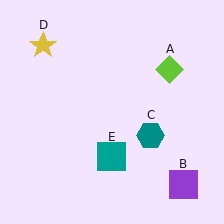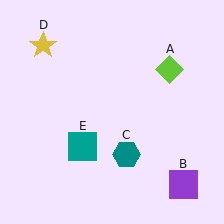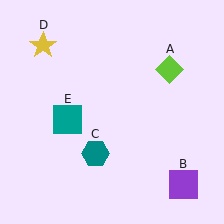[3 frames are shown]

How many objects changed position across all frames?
2 objects changed position: teal hexagon (object C), teal square (object E).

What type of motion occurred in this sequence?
The teal hexagon (object C), teal square (object E) rotated clockwise around the center of the scene.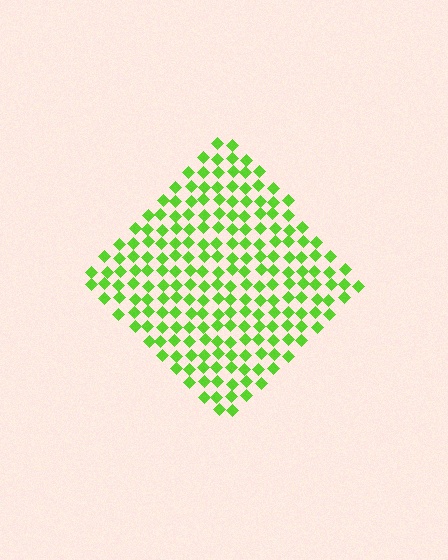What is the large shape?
The large shape is a diamond.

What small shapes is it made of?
It is made of small diamonds.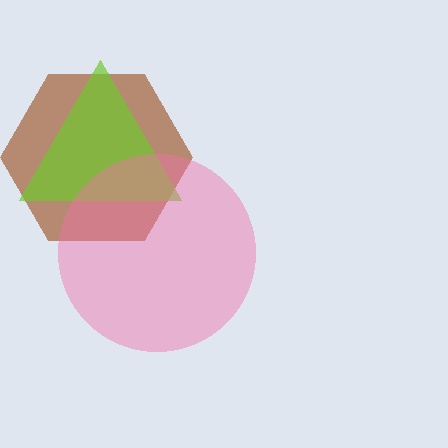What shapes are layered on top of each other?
The layered shapes are: a brown hexagon, a lime triangle, a pink circle.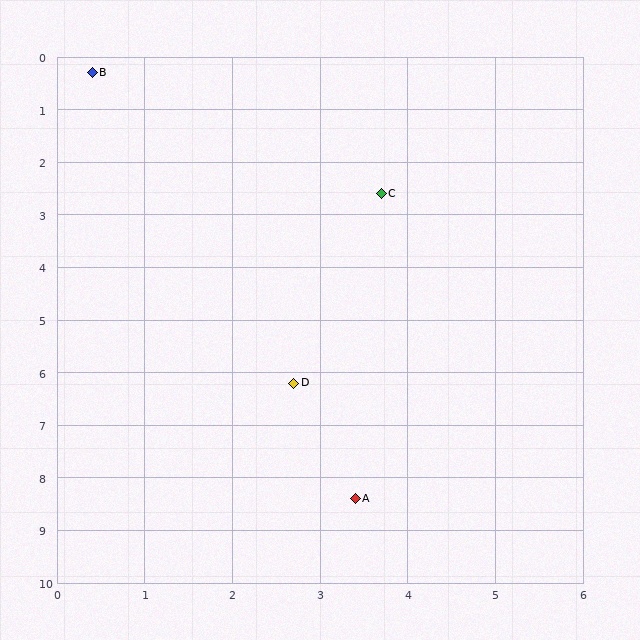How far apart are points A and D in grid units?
Points A and D are about 2.3 grid units apart.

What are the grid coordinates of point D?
Point D is at approximately (2.7, 6.2).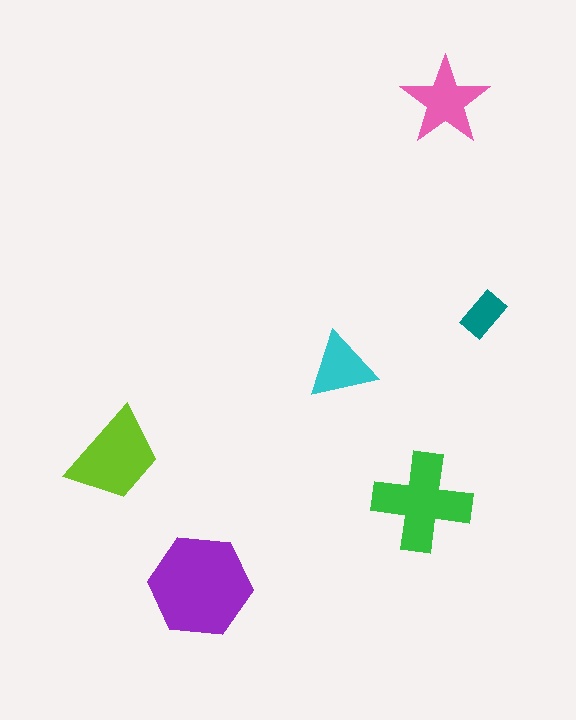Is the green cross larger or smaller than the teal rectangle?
Larger.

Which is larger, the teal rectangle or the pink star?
The pink star.